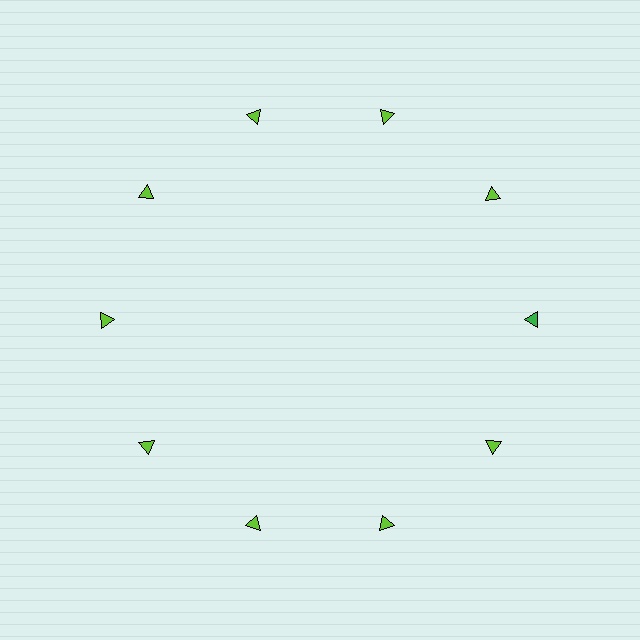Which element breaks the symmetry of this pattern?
The green triangle at roughly the 3 o'clock position breaks the symmetry. All other shapes are lime triangles.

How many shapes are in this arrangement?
There are 10 shapes arranged in a ring pattern.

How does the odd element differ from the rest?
It has a different color: green instead of lime.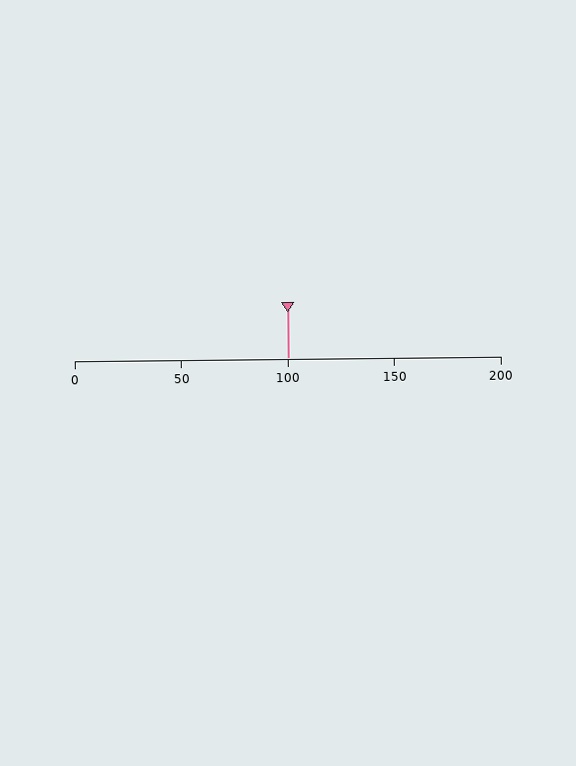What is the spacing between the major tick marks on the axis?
The major ticks are spaced 50 apart.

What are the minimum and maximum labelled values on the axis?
The axis runs from 0 to 200.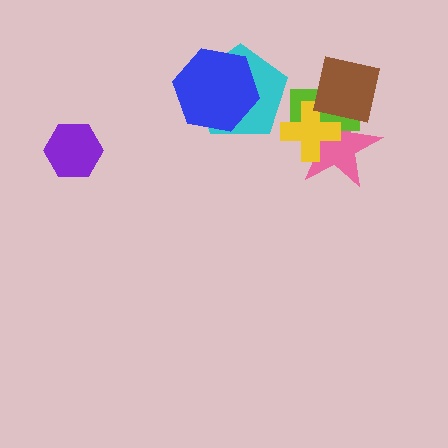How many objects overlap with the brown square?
3 objects overlap with the brown square.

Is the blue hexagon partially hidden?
No, no other shape covers it.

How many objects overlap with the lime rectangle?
3 objects overlap with the lime rectangle.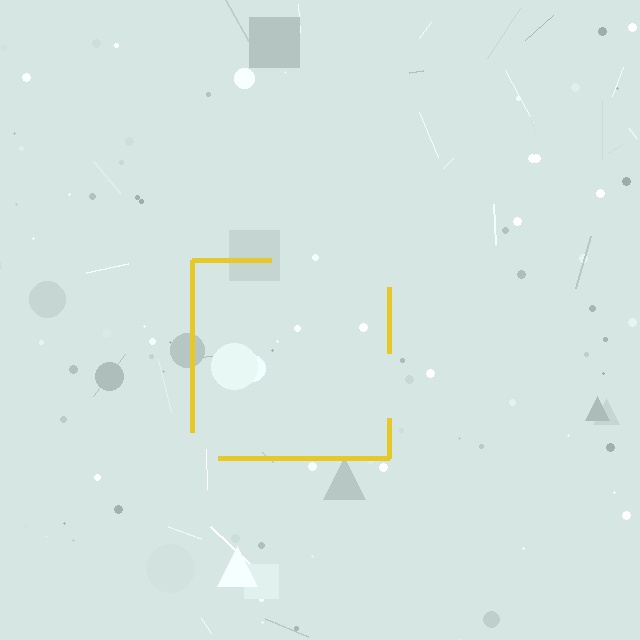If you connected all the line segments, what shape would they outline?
They would outline a square.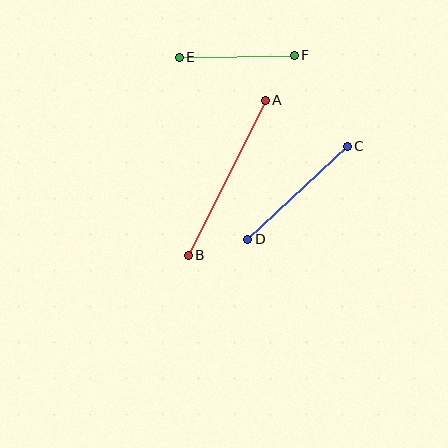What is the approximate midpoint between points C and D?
The midpoint is at approximately (298, 193) pixels.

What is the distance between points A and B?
The distance is approximately 173 pixels.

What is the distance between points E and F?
The distance is approximately 115 pixels.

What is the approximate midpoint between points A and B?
The midpoint is at approximately (227, 178) pixels.